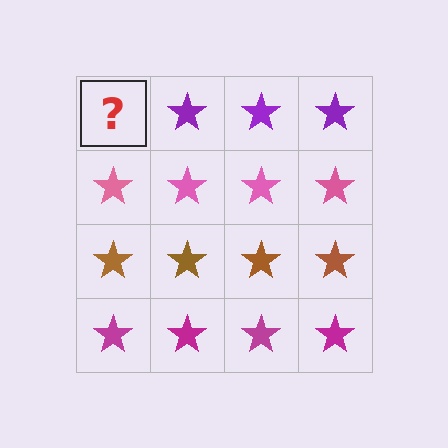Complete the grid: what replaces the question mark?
The question mark should be replaced with a purple star.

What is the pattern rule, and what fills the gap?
The rule is that each row has a consistent color. The gap should be filled with a purple star.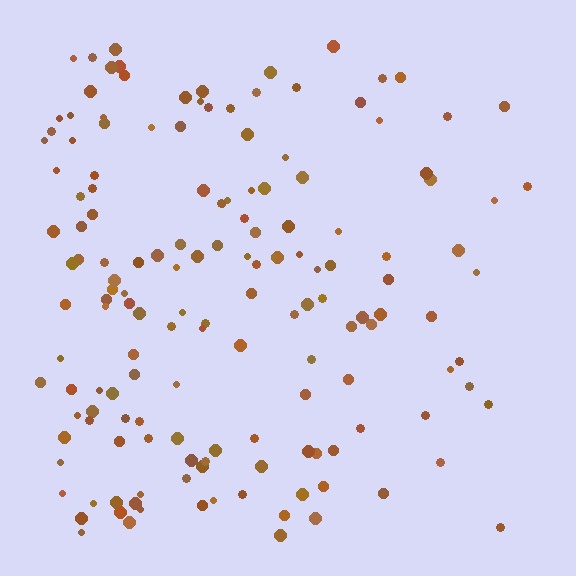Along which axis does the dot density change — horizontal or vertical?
Horizontal.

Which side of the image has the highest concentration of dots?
The left.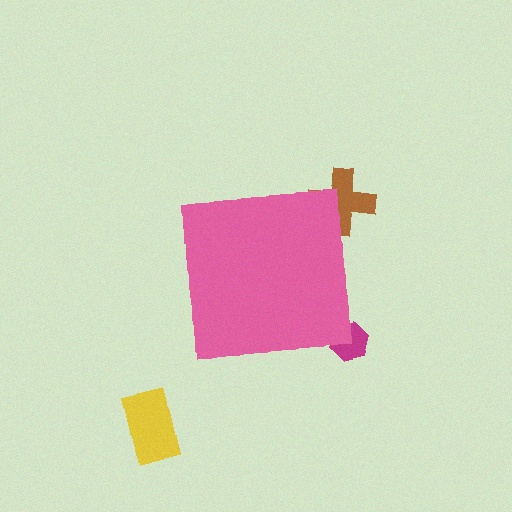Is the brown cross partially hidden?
Yes, the brown cross is partially hidden behind the pink square.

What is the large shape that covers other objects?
A pink square.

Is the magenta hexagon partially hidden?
Yes, the magenta hexagon is partially hidden behind the pink square.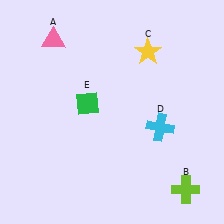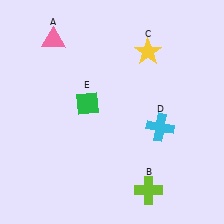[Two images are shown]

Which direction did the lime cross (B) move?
The lime cross (B) moved left.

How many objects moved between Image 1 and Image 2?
1 object moved between the two images.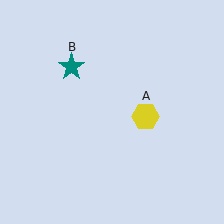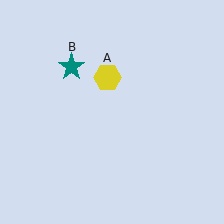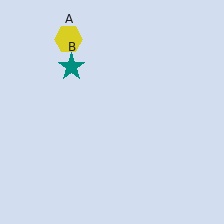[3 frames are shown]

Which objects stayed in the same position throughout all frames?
Teal star (object B) remained stationary.